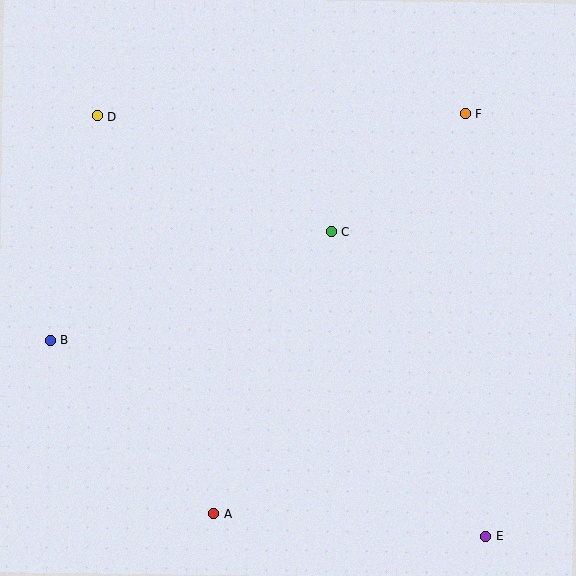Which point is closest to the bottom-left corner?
Point A is closest to the bottom-left corner.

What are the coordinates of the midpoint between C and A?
The midpoint between C and A is at (273, 372).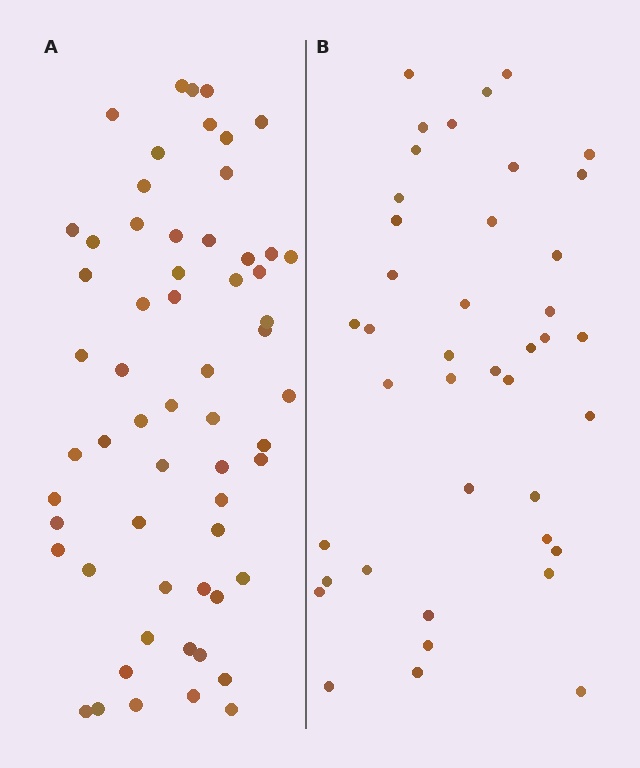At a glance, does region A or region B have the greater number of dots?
Region A (the left region) has more dots.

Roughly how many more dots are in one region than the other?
Region A has approximately 20 more dots than region B.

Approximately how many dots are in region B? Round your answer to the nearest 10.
About 40 dots. (The exact count is 41, which rounds to 40.)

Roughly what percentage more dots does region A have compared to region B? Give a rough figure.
About 45% more.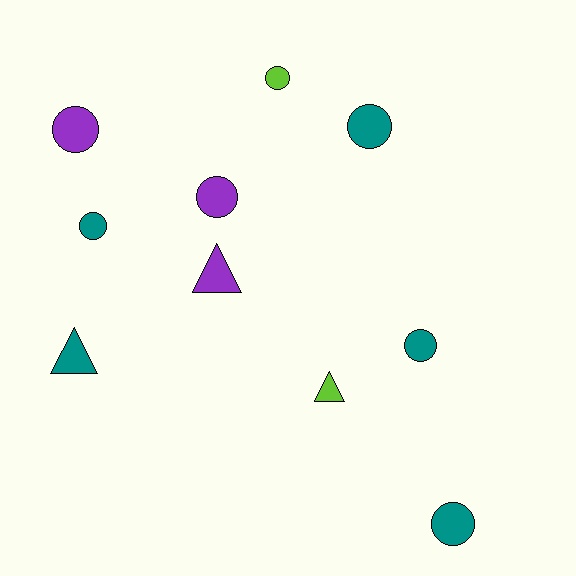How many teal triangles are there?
There is 1 teal triangle.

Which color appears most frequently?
Teal, with 5 objects.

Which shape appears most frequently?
Circle, with 7 objects.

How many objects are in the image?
There are 10 objects.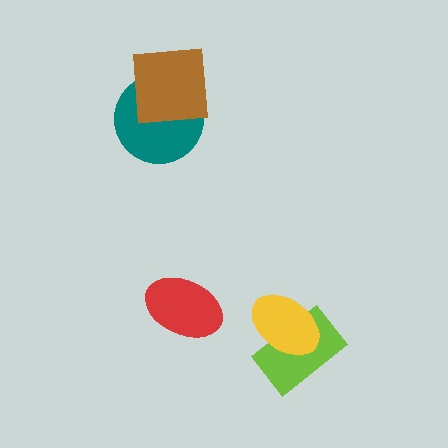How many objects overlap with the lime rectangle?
1 object overlaps with the lime rectangle.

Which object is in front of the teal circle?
The brown square is in front of the teal circle.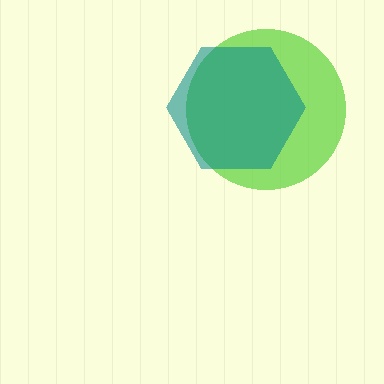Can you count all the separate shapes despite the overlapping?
Yes, there are 2 separate shapes.